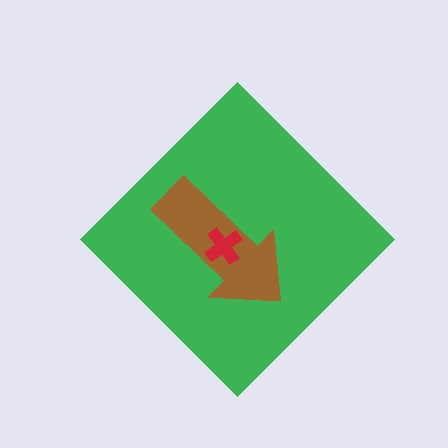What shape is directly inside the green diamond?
The brown arrow.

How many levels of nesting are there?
3.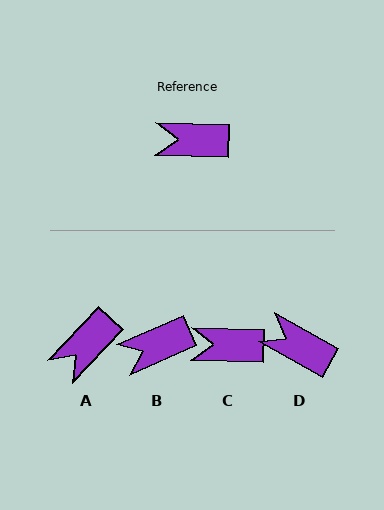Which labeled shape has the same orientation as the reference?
C.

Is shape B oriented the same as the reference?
No, it is off by about 25 degrees.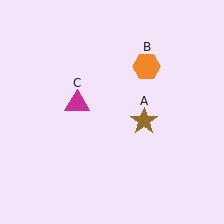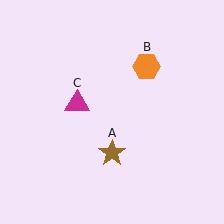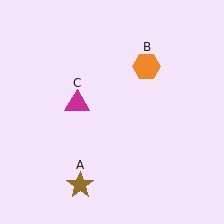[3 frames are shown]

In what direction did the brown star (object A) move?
The brown star (object A) moved down and to the left.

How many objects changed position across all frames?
1 object changed position: brown star (object A).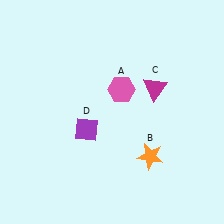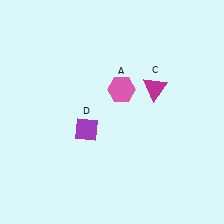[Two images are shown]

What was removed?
The orange star (B) was removed in Image 2.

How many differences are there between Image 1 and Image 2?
There is 1 difference between the two images.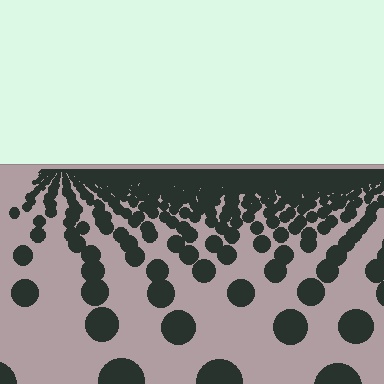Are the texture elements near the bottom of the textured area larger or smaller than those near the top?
Larger. Near the bottom, elements are closer to the viewer and appear at a bigger on-screen size.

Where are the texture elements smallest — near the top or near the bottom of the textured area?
Near the top.